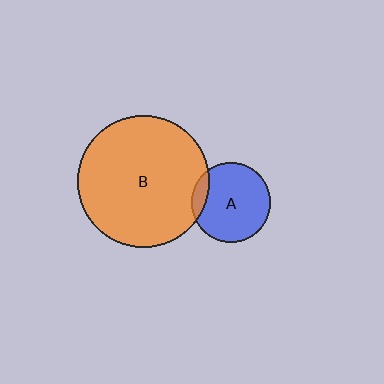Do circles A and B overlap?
Yes.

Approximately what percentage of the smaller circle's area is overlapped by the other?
Approximately 10%.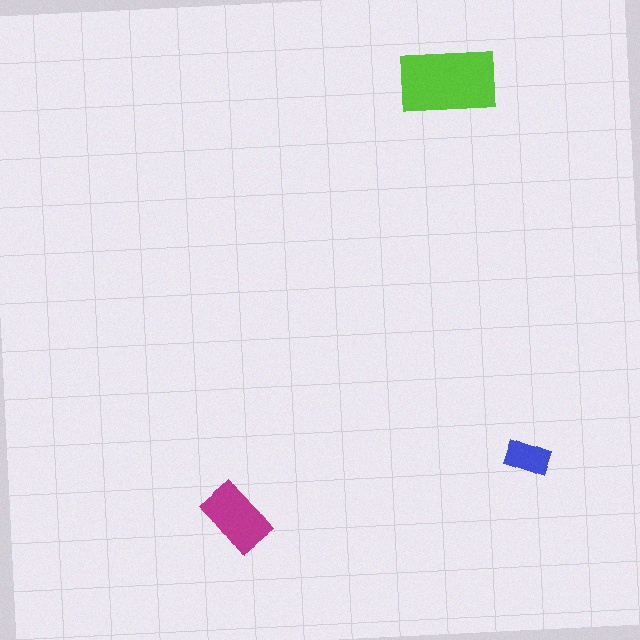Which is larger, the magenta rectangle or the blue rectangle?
The magenta one.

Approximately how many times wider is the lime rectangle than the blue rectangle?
About 2 times wider.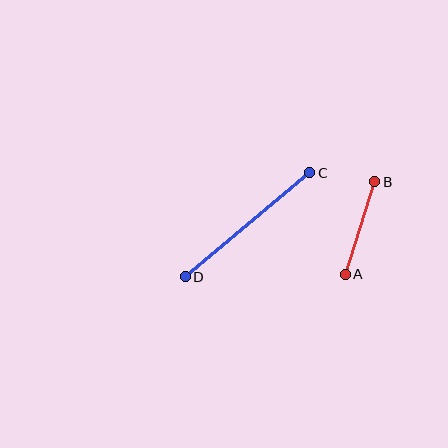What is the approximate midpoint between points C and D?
The midpoint is at approximately (247, 225) pixels.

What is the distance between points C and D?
The distance is approximately 162 pixels.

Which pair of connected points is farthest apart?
Points C and D are farthest apart.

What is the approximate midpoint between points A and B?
The midpoint is at approximately (360, 228) pixels.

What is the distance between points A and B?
The distance is approximately 97 pixels.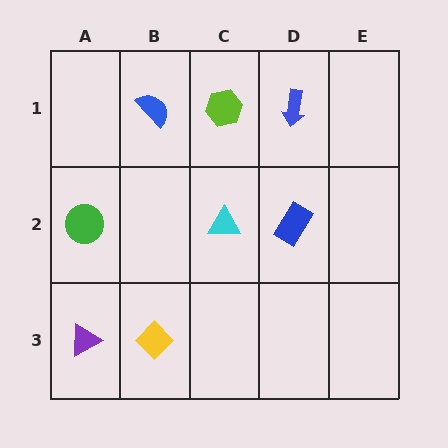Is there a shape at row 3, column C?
No, that cell is empty.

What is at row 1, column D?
A blue arrow.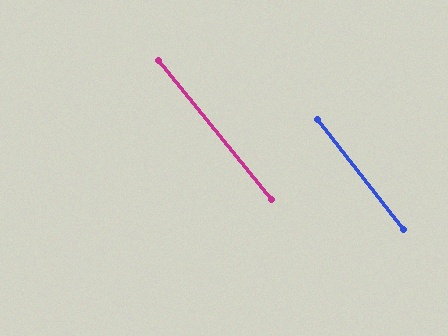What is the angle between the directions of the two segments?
Approximately 1 degree.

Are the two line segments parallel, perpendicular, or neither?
Parallel — their directions differ by only 1.5°.